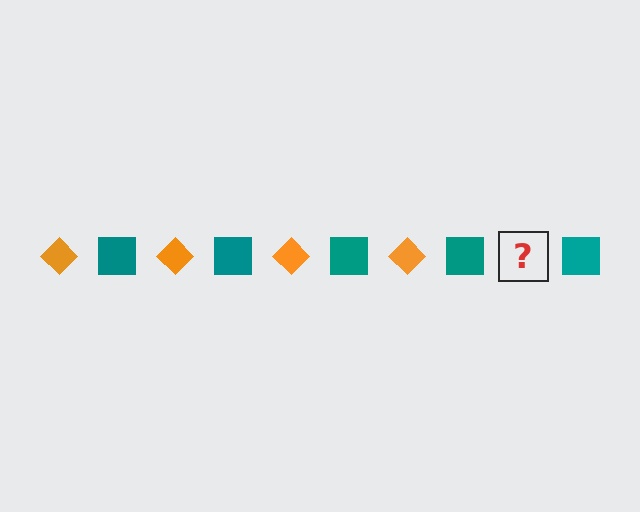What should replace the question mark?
The question mark should be replaced with an orange diamond.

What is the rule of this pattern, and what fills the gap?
The rule is that the pattern alternates between orange diamond and teal square. The gap should be filled with an orange diamond.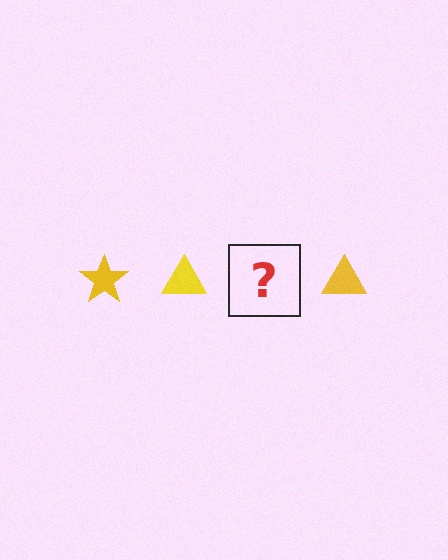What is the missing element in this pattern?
The missing element is a yellow star.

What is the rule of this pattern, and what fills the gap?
The rule is that the pattern cycles through star, triangle shapes in yellow. The gap should be filled with a yellow star.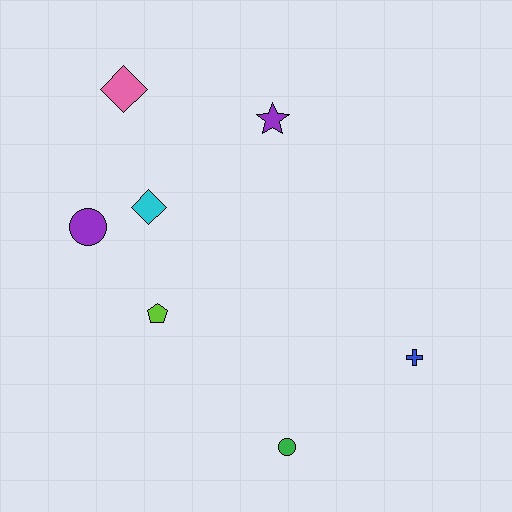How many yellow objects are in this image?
There are no yellow objects.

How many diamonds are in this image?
There are 2 diamonds.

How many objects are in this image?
There are 7 objects.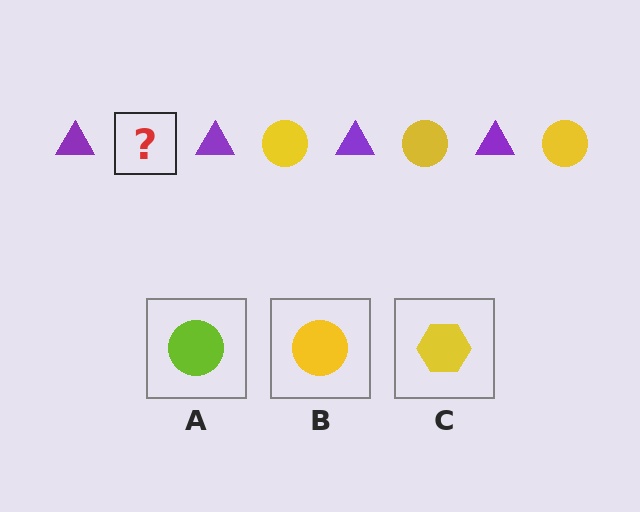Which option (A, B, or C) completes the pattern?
B.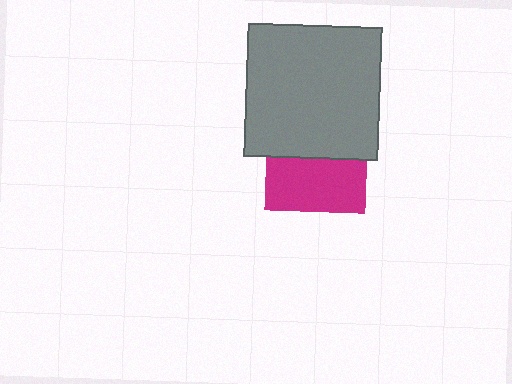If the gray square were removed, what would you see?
You would see the complete magenta square.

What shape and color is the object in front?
The object in front is a gray square.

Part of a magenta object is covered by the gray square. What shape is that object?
It is a square.